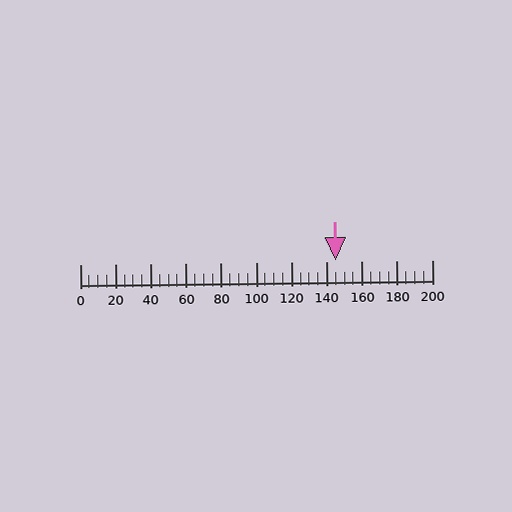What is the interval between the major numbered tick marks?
The major tick marks are spaced 20 units apart.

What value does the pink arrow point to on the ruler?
The pink arrow points to approximately 145.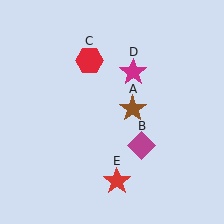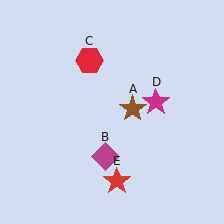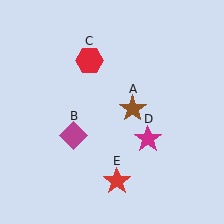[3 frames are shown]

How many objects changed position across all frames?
2 objects changed position: magenta diamond (object B), magenta star (object D).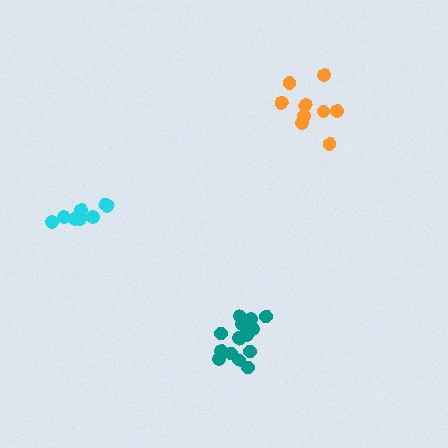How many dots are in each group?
Group 1: 9 dots, Group 2: 14 dots, Group 3: 9 dots (32 total).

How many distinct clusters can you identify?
There are 3 distinct clusters.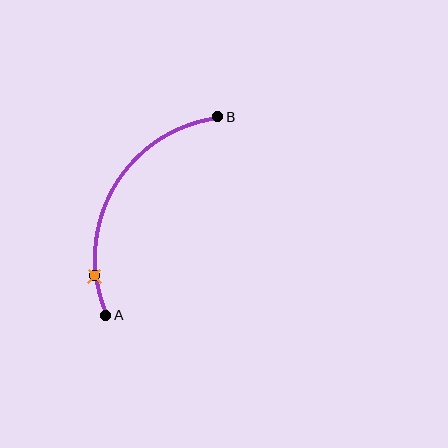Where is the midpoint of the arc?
The arc midpoint is the point on the curve farthest from the straight line joining A and B. It sits to the left of that line.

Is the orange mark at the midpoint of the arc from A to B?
No. The orange mark lies on the arc but is closer to endpoint A. The arc midpoint would be at the point on the curve equidistant along the arc from both A and B.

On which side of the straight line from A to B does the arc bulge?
The arc bulges to the left of the straight line connecting A and B.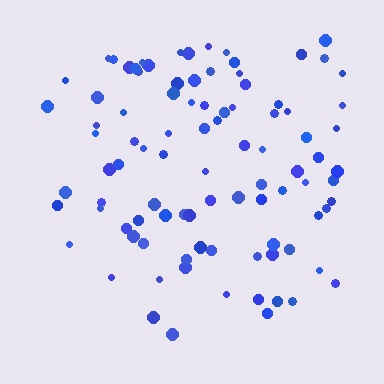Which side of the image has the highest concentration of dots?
The top.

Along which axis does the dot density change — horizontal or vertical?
Vertical.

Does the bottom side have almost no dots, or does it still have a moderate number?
Still a moderate number, just noticeably fewer than the top.